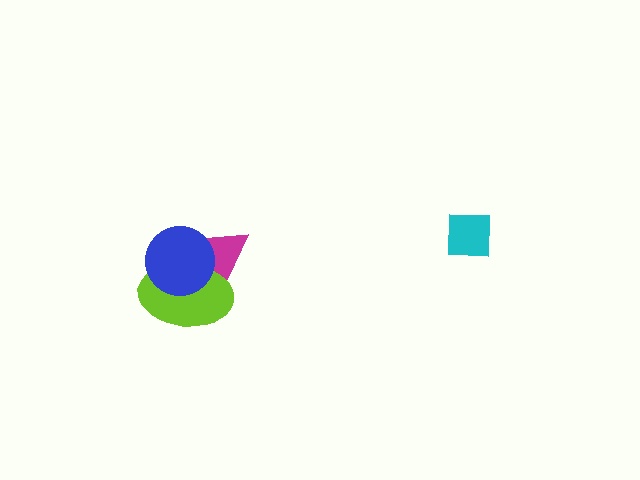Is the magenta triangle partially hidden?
Yes, it is partially covered by another shape.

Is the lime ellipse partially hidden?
Yes, it is partially covered by another shape.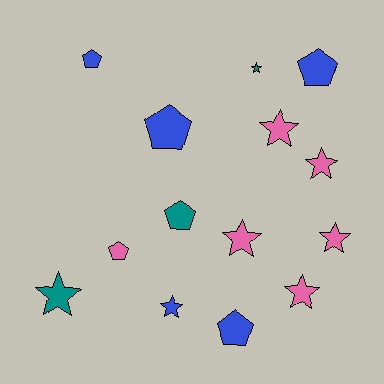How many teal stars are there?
There are 2 teal stars.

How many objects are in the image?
There are 14 objects.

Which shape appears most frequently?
Star, with 8 objects.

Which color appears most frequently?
Pink, with 6 objects.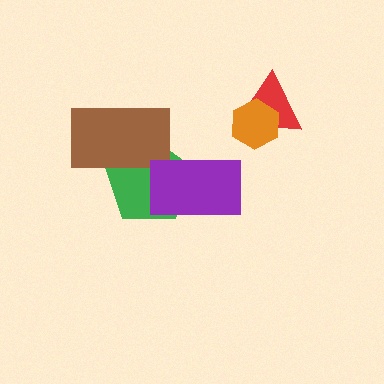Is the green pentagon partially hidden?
Yes, it is partially covered by another shape.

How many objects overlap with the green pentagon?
2 objects overlap with the green pentagon.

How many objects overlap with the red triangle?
1 object overlaps with the red triangle.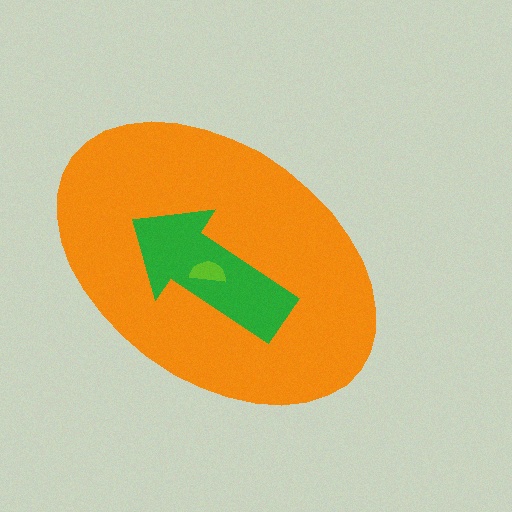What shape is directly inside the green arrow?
The lime semicircle.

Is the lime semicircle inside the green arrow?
Yes.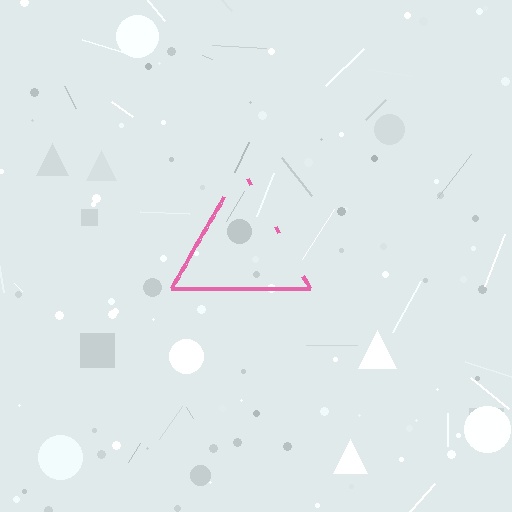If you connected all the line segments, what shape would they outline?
They would outline a triangle.